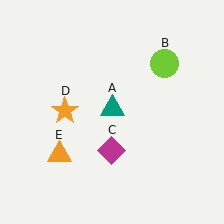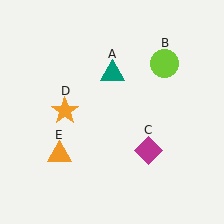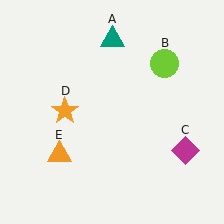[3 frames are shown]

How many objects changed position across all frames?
2 objects changed position: teal triangle (object A), magenta diamond (object C).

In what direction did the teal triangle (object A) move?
The teal triangle (object A) moved up.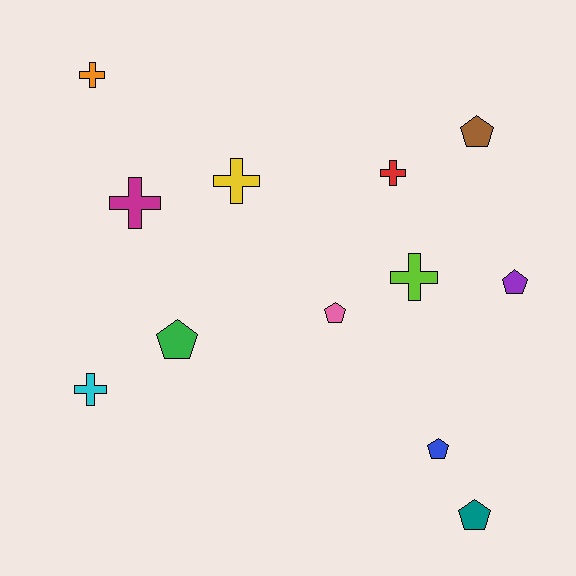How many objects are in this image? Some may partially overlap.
There are 12 objects.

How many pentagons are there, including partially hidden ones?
There are 6 pentagons.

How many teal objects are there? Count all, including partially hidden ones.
There is 1 teal object.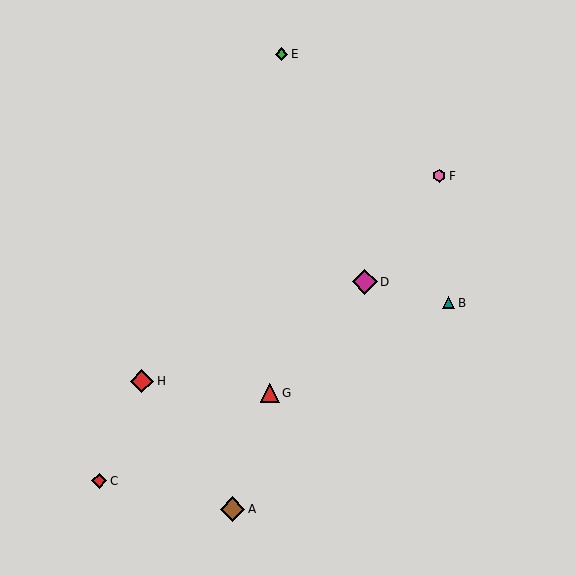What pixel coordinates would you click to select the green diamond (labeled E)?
Click at (281, 54) to select the green diamond E.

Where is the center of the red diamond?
The center of the red diamond is at (142, 381).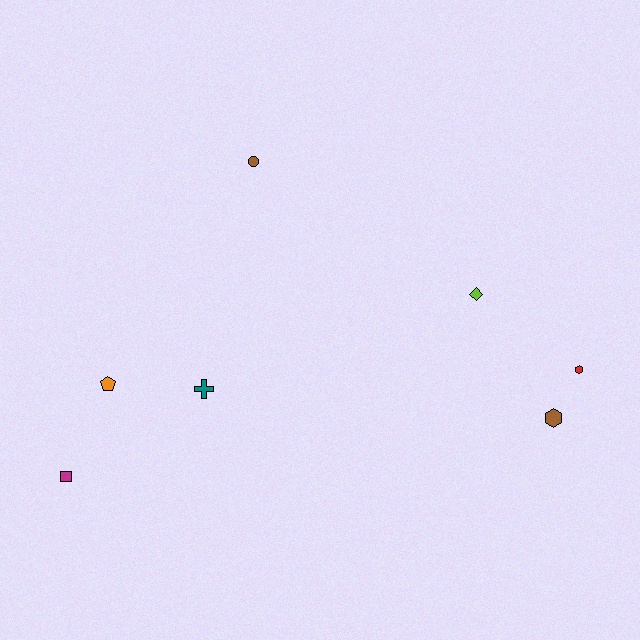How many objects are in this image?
There are 7 objects.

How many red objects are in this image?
There is 1 red object.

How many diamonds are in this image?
There is 1 diamond.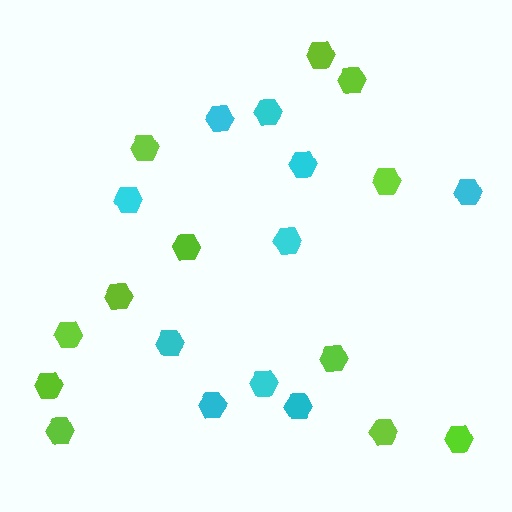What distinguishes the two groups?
There are 2 groups: one group of cyan hexagons (10) and one group of lime hexagons (12).